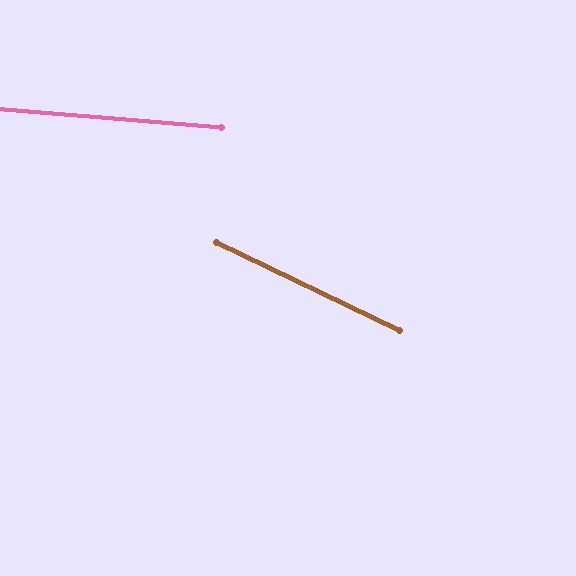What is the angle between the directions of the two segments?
Approximately 21 degrees.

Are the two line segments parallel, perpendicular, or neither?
Neither parallel nor perpendicular — they differ by about 21°.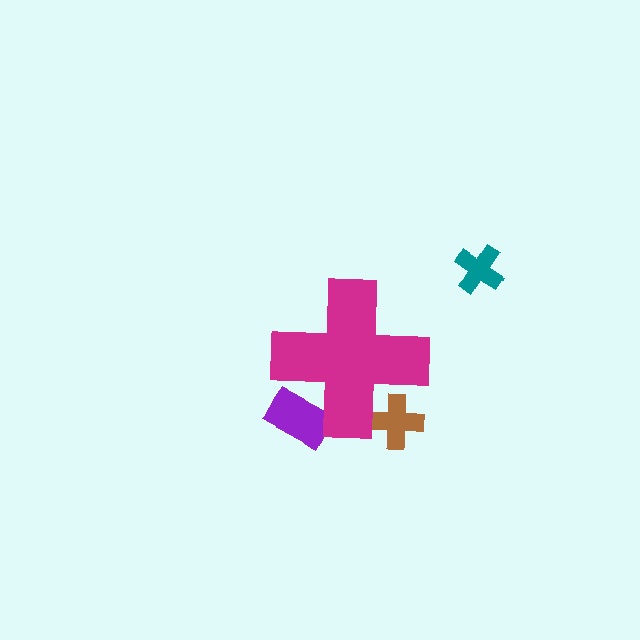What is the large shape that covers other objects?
A magenta cross.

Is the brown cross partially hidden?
Yes, the brown cross is partially hidden behind the magenta cross.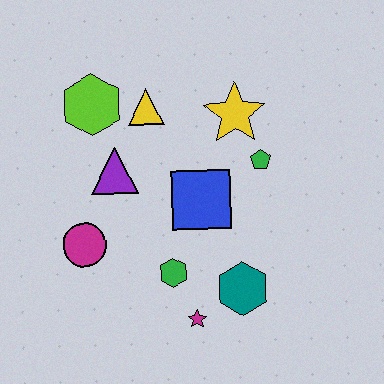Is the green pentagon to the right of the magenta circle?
Yes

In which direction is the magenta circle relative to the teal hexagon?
The magenta circle is to the left of the teal hexagon.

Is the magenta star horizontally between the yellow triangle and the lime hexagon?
No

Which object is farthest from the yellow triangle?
The magenta star is farthest from the yellow triangle.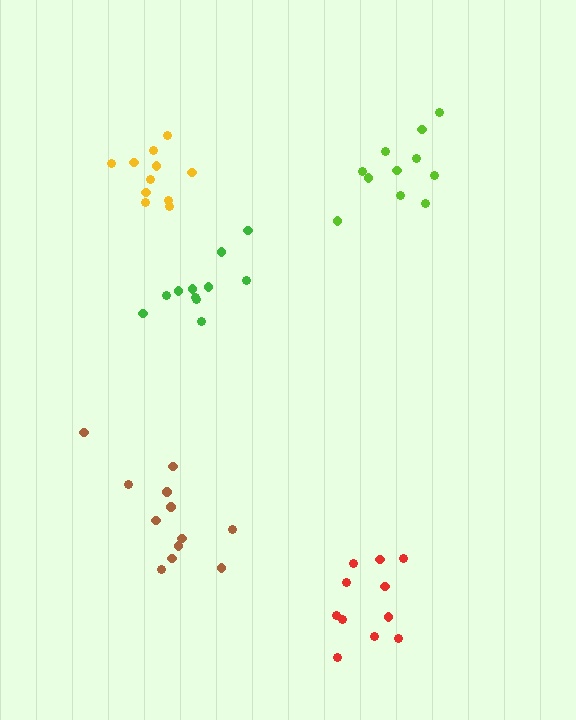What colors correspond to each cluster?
The clusters are colored: yellow, red, brown, lime, green.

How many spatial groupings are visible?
There are 5 spatial groupings.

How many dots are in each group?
Group 1: 11 dots, Group 2: 11 dots, Group 3: 12 dots, Group 4: 11 dots, Group 5: 11 dots (56 total).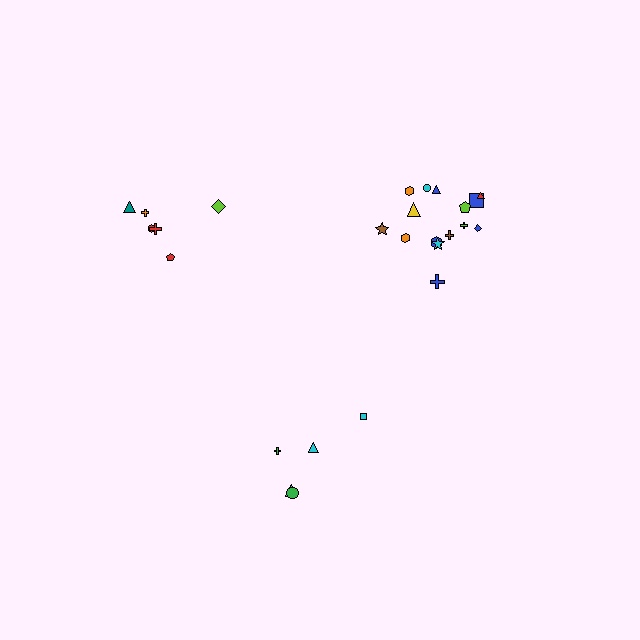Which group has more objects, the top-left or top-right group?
The top-right group.